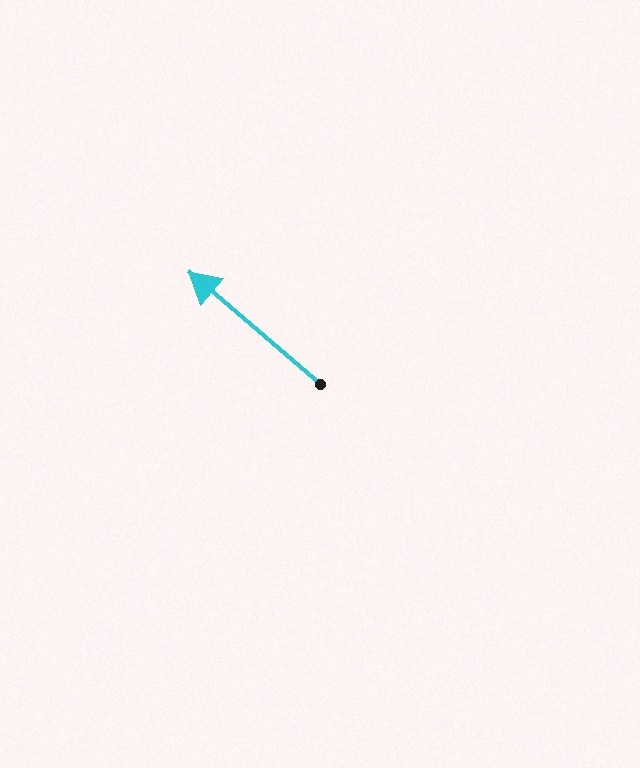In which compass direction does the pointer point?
Northwest.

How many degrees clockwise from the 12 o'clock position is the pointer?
Approximately 310 degrees.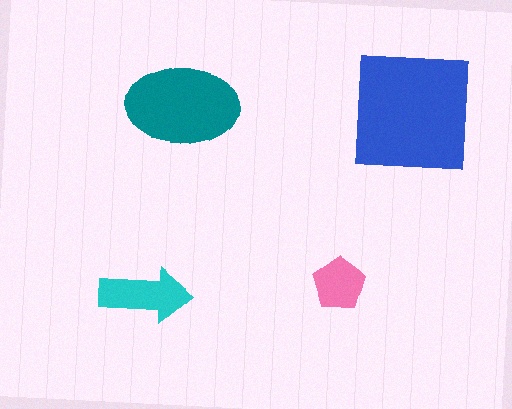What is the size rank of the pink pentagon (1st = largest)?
4th.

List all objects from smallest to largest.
The pink pentagon, the cyan arrow, the teal ellipse, the blue square.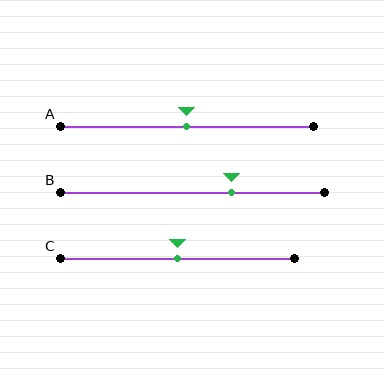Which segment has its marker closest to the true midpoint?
Segment A has its marker closest to the true midpoint.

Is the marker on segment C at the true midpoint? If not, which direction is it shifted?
Yes, the marker on segment C is at the true midpoint.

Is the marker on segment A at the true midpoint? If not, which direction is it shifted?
Yes, the marker on segment A is at the true midpoint.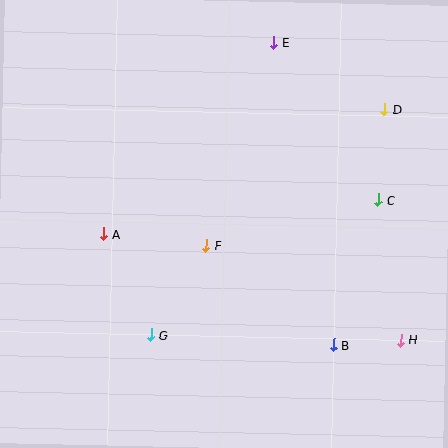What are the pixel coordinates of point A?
Point A is at (103, 234).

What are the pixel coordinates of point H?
Point H is at (401, 340).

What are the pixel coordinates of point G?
Point G is at (151, 335).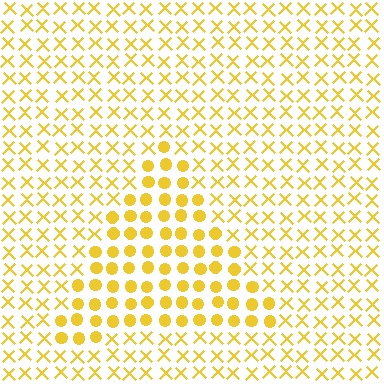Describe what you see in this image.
The image is filled with small yellow elements arranged in a uniform grid. A triangle-shaped region contains circles, while the surrounding area contains X marks. The boundary is defined purely by the change in element shape.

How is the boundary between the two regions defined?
The boundary is defined by a change in element shape: circles inside vs. X marks outside. All elements share the same color and spacing.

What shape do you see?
I see a triangle.